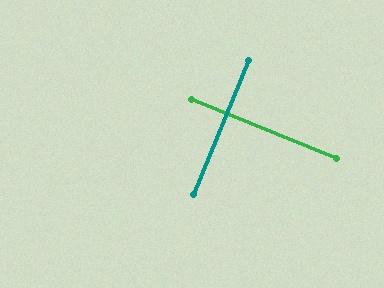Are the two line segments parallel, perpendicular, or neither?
Perpendicular — they meet at approximately 90°.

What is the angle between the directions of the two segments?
Approximately 90 degrees.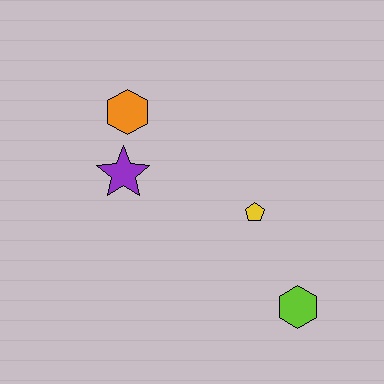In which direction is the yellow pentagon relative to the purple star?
The yellow pentagon is to the right of the purple star.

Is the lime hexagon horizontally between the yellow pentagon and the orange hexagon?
No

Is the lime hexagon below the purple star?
Yes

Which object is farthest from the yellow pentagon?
The orange hexagon is farthest from the yellow pentagon.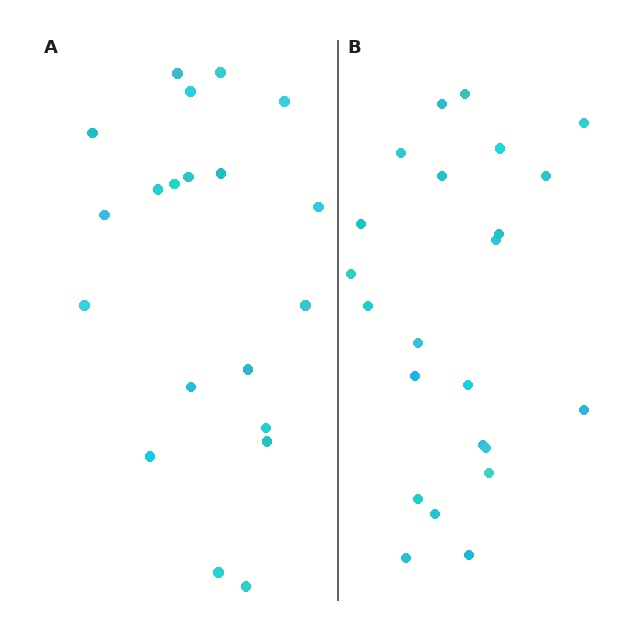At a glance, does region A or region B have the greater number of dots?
Region B (the right region) has more dots.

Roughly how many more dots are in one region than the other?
Region B has just a few more — roughly 2 or 3 more dots than region A.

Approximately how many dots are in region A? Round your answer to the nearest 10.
About 20 dots.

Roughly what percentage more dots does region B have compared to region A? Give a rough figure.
About 15% more.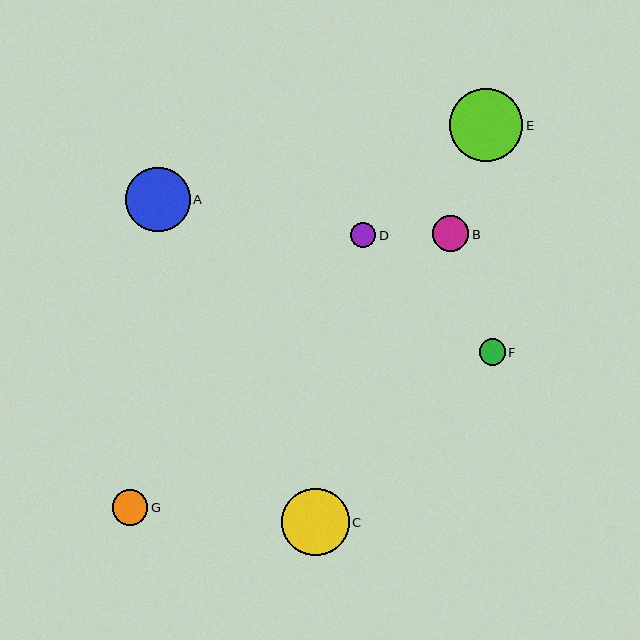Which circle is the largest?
Circle E is the largest with a size of approximately 73 pixels.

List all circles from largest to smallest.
From largest to smallest: E, C, A, B, G, F, D.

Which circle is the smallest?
Circle D is the smallest with a size of approximately 25 pixels.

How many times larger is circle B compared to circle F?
Circle B is approximately 1.4 times the size of circle F.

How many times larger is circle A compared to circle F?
Circle A is approximately 2.5 times the size of circle F.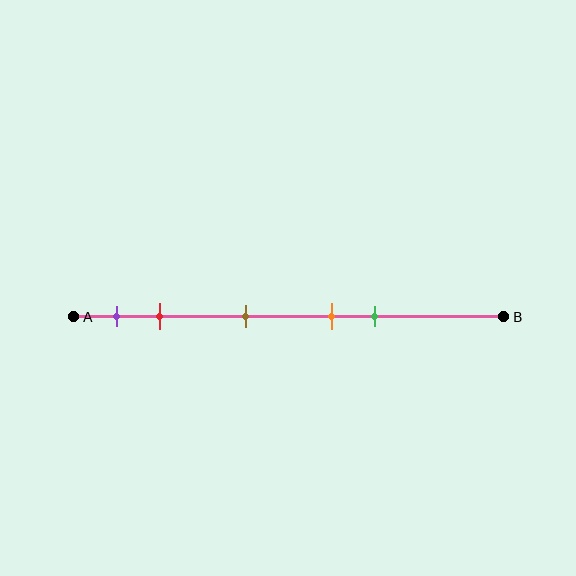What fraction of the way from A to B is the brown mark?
The brown mark is approximately 40% (0.4) of the way from A to B.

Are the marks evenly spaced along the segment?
No, the marks are not evenly spaced.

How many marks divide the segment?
There are 5 marks dividing the segment.